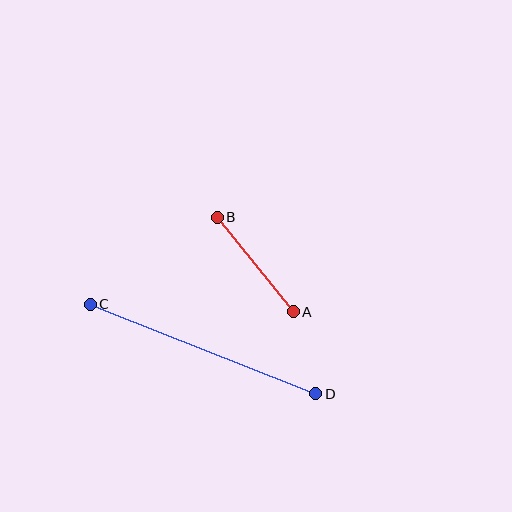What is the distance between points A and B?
The distance is approximately 121 pixels.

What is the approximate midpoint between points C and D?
The midpoint is at approximately (203, 349) pixels.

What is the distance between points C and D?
The distance is approximately 242 pixels.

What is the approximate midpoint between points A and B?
The midpoint is at approximately (255, 265) pixels.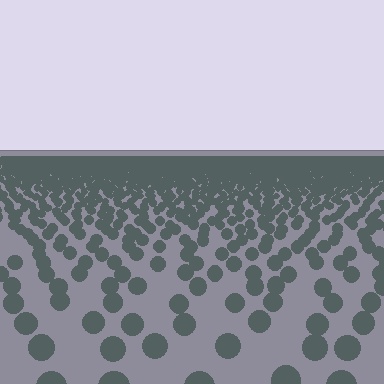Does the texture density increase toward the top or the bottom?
Density increases toward the top.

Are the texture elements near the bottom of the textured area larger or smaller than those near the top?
Larger. Near the bottom, elements are closer to the viewer and appear at a bigger on-screen size.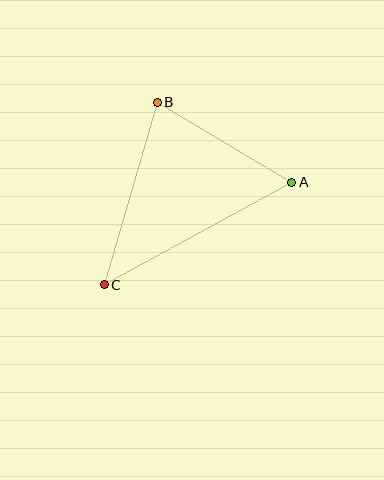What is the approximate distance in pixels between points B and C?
The distance between B and C is approximately 190 pixels.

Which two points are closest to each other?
Points A and B are closest to each other.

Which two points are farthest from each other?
Points A and C are farthest from each other.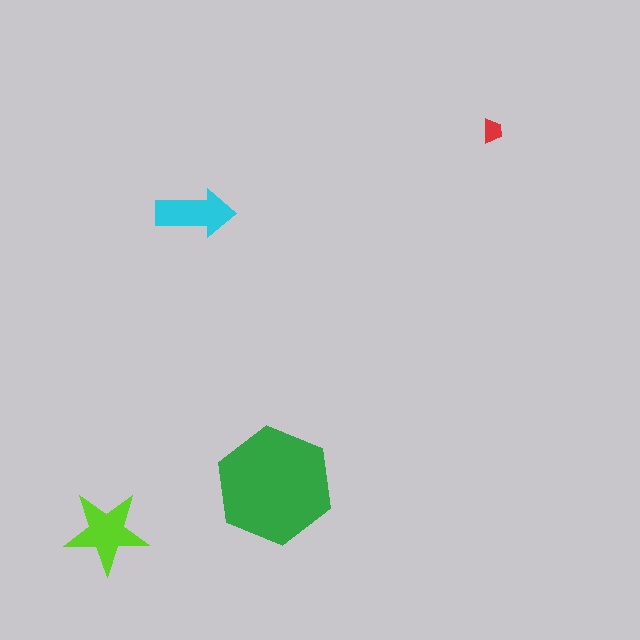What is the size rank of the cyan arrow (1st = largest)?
3rd.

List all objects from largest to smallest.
The green hexagon, the lime star, the cyan arrow, the red trapezoid.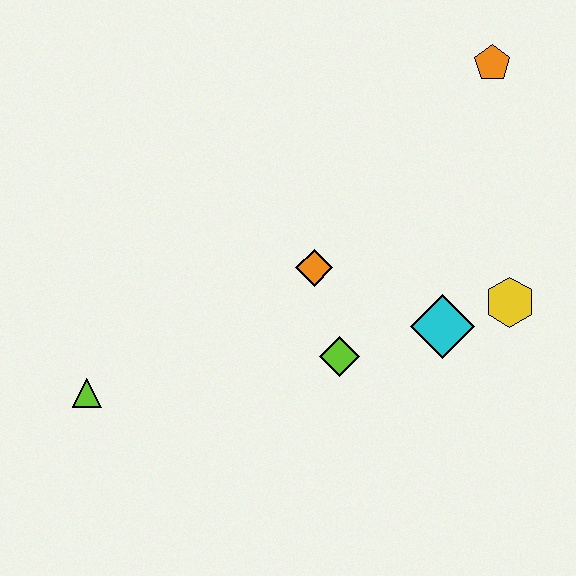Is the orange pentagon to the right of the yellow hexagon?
No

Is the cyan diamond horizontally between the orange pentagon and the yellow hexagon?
No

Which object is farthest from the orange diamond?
The orange pentagon is farthest from the orange diamond.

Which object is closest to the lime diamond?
The orange diamond is closest to the lime diamond.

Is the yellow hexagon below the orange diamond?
Yes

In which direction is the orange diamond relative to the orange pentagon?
The orange diamond is below the orange pentagon.